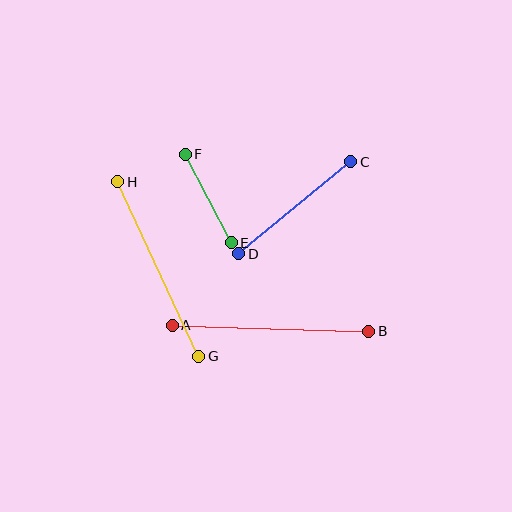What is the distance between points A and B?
The distance is approximately 197 pixels.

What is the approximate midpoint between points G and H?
The midpoint is at approximately (158, 269) pixels.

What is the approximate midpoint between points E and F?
The midpoint is at approximately (208, 198) pixels.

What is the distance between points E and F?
The distance is approximately 100 pixels.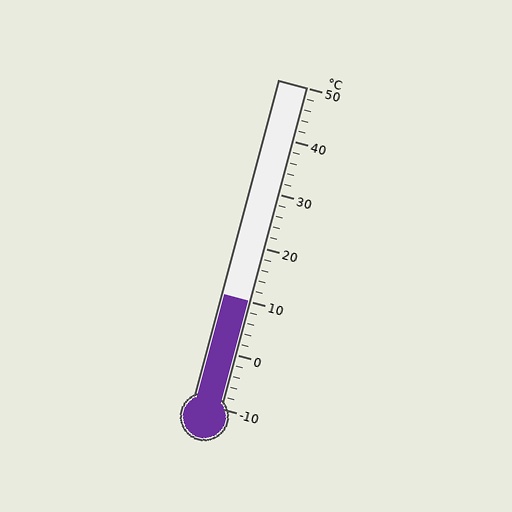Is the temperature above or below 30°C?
The temperature is below 30°C.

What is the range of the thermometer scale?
The thermometer scale ranges from -10°C to 50°C.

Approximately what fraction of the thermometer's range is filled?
The thermometer is filled to approximately 35% of its range.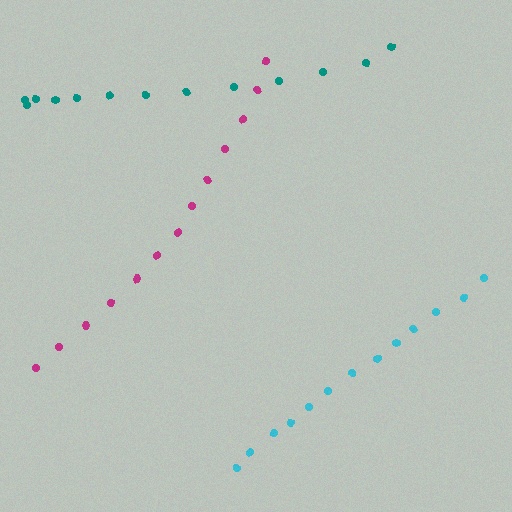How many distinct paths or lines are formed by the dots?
There are 3 distinct paths.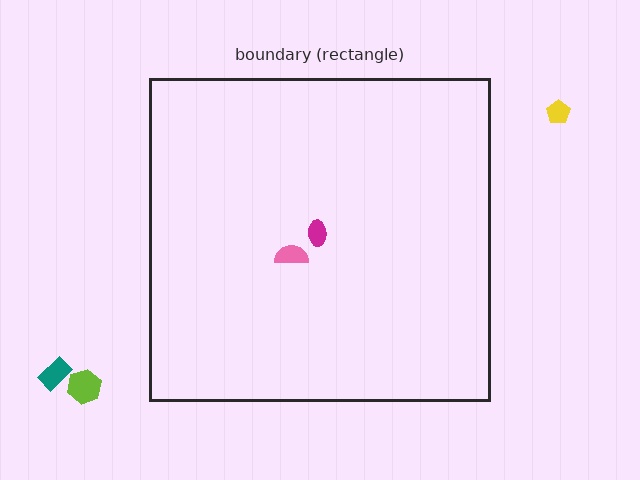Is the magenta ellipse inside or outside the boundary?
Inside.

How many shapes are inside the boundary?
2 inside, 3 outside.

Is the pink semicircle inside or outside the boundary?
Inside.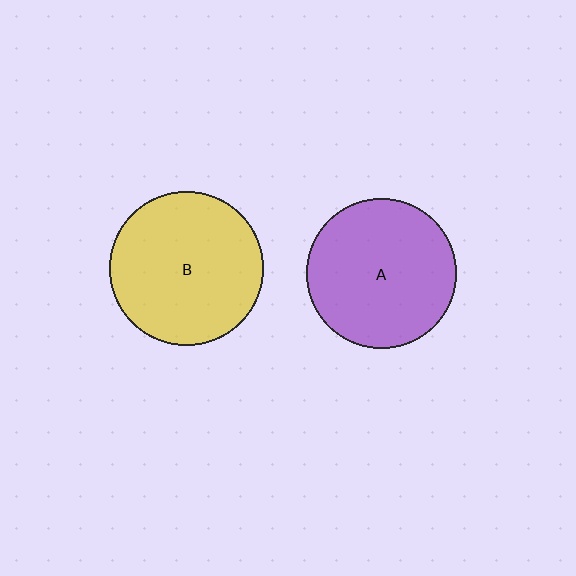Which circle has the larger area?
Circle B (yellow).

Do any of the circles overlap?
No, none of the circles overlap.